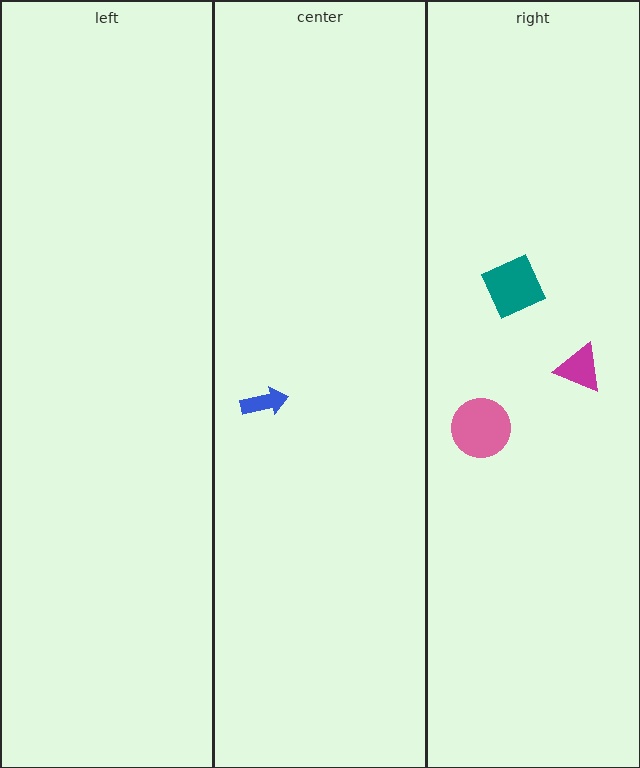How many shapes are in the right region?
3.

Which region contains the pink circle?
The right region.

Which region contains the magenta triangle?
The right region.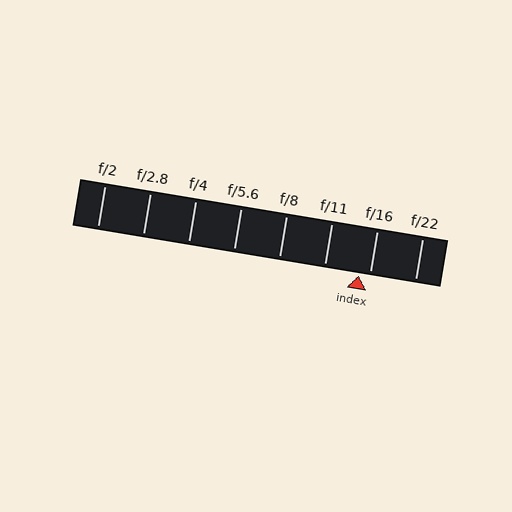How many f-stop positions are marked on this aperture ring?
There are 8 f-stop positions marked.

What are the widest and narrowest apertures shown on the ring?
The widest aperture shown is f/2 and the narrowest is f/22.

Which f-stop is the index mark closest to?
The index mark is closest to f/16.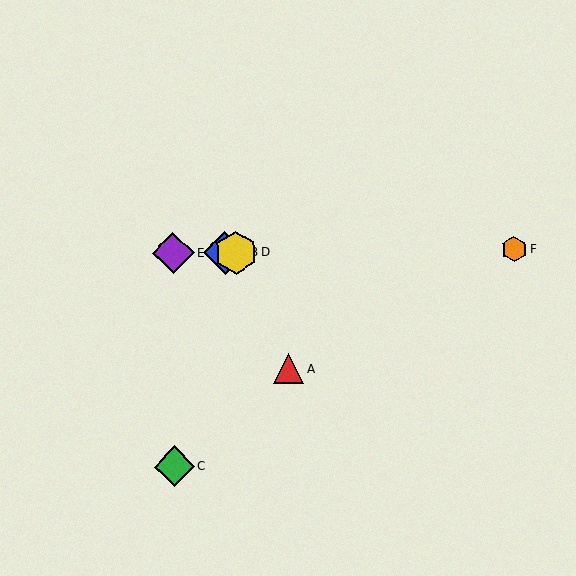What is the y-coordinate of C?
Object C is at y≈466.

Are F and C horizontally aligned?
No, F is at y≈249 and C is at y≈466.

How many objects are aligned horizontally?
4 objects (B, D, E, F) are aligned horizontally.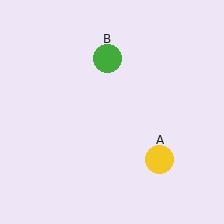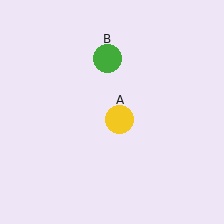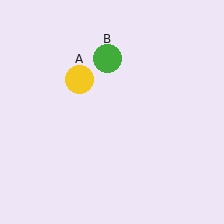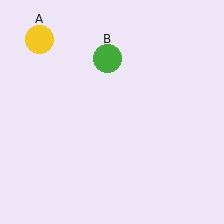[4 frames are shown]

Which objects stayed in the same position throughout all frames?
Green circle (object B) remained stationary.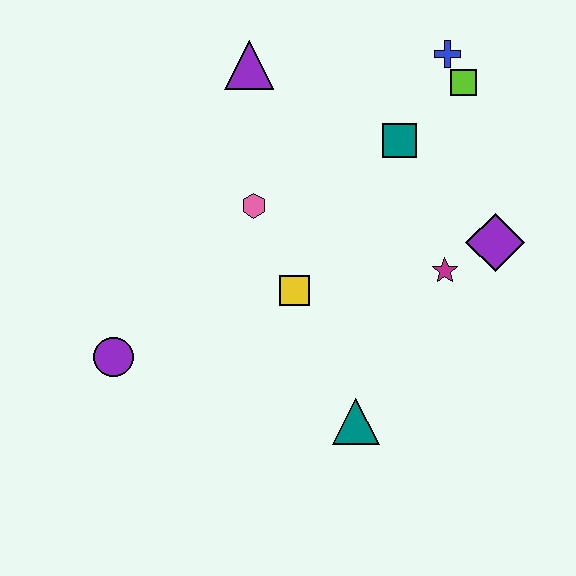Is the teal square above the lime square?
No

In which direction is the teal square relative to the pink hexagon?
The teal square is to the right of the pink hexagon.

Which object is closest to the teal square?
The lime square is closest to the teal square.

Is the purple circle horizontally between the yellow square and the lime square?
No